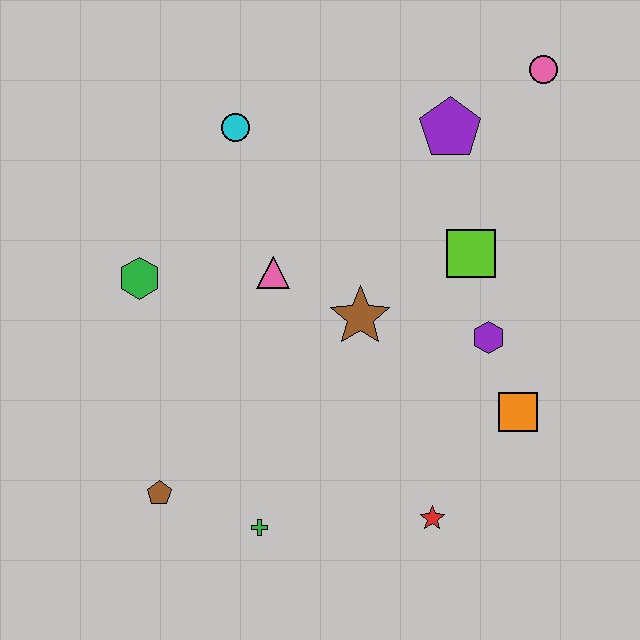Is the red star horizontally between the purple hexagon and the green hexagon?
Yes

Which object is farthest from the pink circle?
The brown pentagon is farthest from the pink circle.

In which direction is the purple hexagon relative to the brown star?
The purple hexagon is to the right of the brown star.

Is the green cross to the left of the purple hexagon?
Yes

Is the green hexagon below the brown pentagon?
No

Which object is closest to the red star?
The orange square is closest to the red star.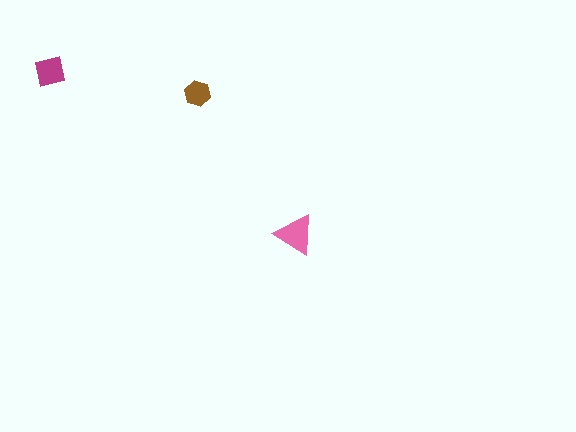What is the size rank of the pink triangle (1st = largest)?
1st.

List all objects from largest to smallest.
The pink triangle, the magenta square, the brown hexagon.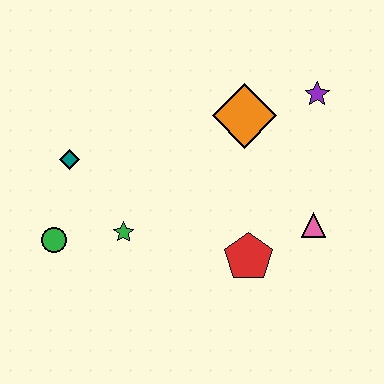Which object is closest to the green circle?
The green star is closest to the green circle.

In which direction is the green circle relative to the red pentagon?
The green circle is to the left of the red pentagon.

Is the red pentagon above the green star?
No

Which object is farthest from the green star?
The purple star is farthest from the green star.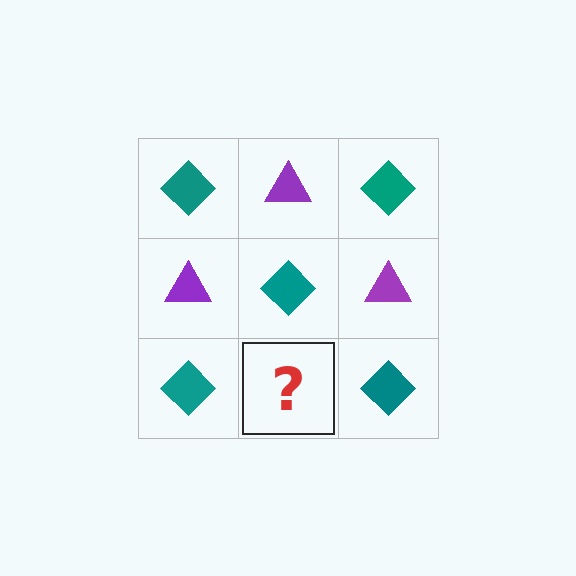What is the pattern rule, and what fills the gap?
The rule is that it alternates teal diamond and purple triangle in a checkerboard pattern. The gap should be filled with a purple triangle.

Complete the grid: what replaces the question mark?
The question mark should be replaced with a purple triangle.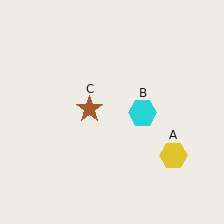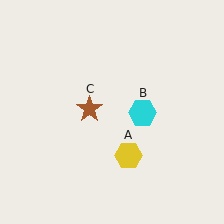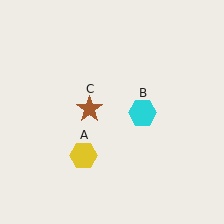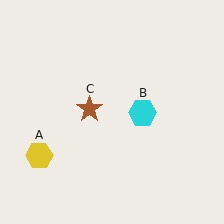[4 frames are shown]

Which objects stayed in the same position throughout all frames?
Cyan hexagon (object B) and brown star (object C) remained stationary.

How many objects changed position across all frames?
1 object changed position: yellow hexagon (object A).